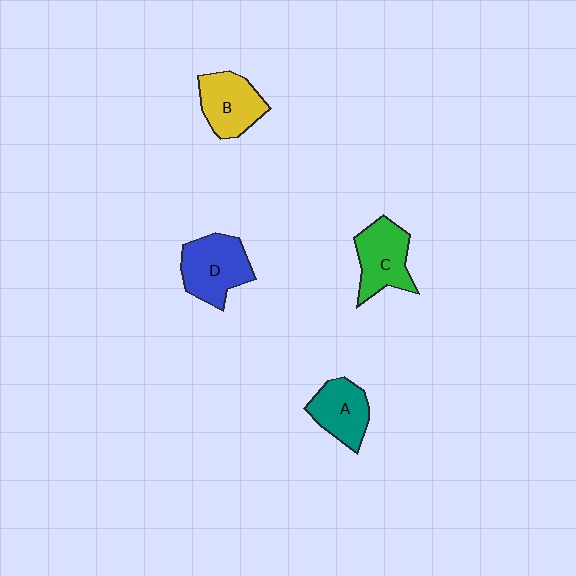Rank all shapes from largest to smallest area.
From largest to smallest: D (blue), C (green), B (yellow), A (teal).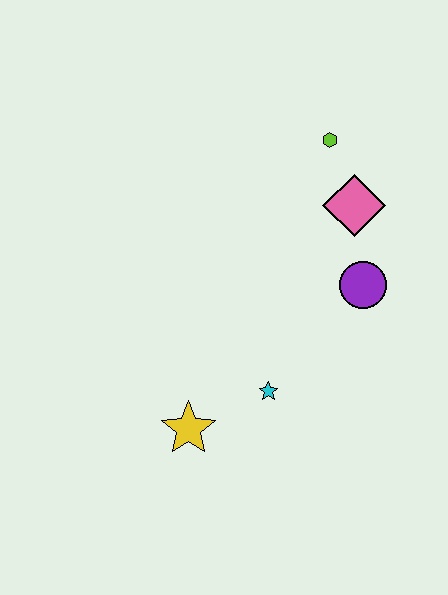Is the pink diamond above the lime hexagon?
No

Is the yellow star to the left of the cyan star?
Yes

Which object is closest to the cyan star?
The yellow star is closest to the cyan star.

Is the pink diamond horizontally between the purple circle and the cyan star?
Yes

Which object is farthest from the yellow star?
The lime hexagon is farthest from the yellow star.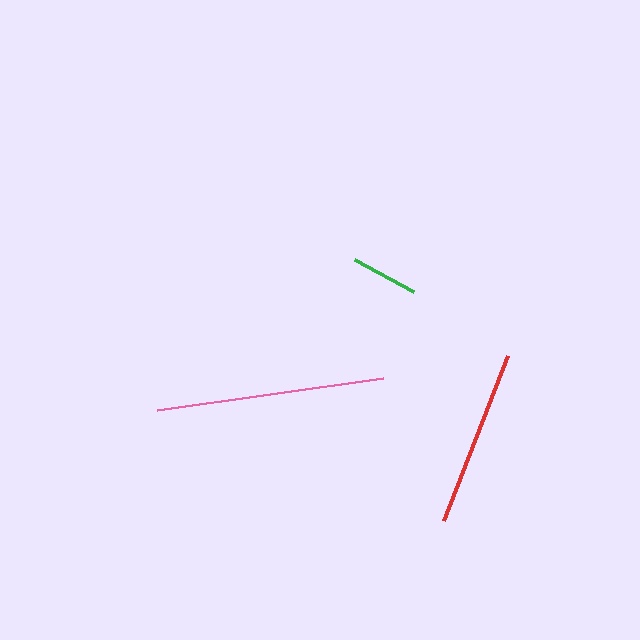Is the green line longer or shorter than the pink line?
The pink line is longer than the green line.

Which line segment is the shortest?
The green line is the shortest at approximately 67 pixels.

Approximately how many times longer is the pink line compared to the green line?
The pink line is approximately 3.4 times the length of the green line.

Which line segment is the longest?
The pink line is the longest at approximately 229 pixels.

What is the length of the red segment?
The red segment is approximately 177 pixels long.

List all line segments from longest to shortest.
From longest to shortest: pink, red, green.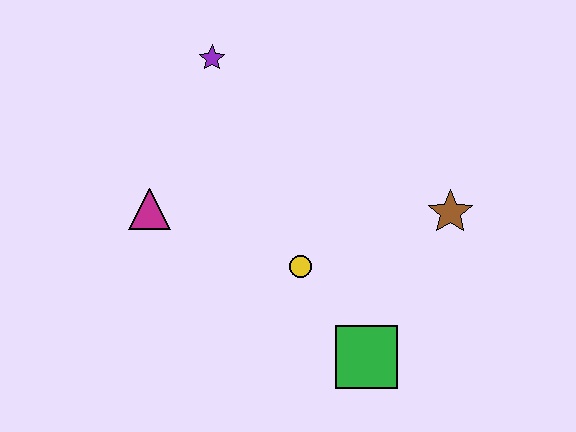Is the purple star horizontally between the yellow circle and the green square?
No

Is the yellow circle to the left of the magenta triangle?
No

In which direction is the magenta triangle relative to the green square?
The magenta triangle is to the left of the green square.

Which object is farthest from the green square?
The purple star is farthest from the green square.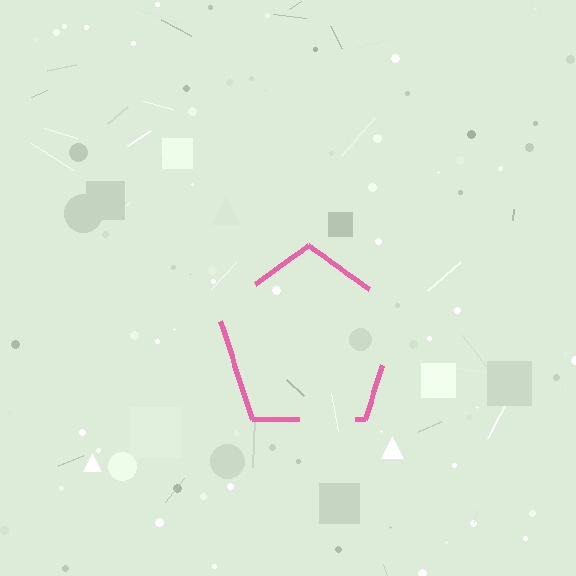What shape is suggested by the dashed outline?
The dashed outline suggests a pentagon.